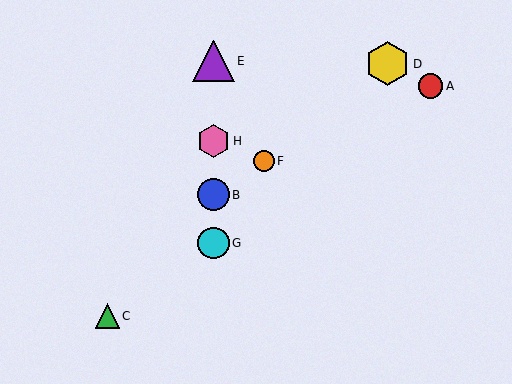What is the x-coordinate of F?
Object F is at x≈264.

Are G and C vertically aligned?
No, G is at x≈213 and C is at x≈107.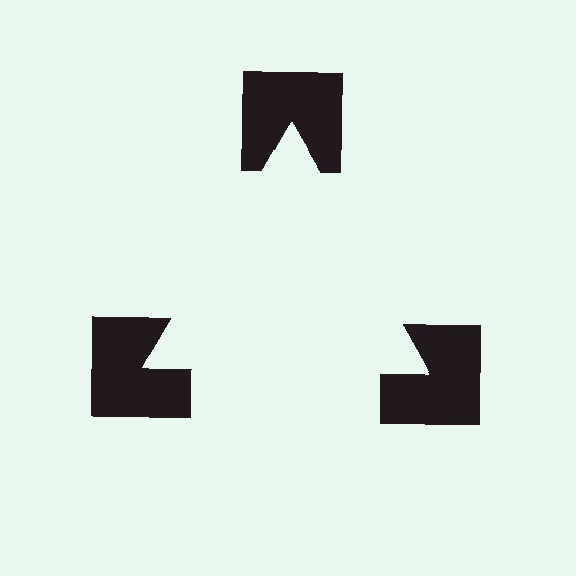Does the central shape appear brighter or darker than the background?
It typically appears slightly brighter than the background, even though no actual brightness change is drawn.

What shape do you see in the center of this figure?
An illusory triangle — its edges are inferred from the aligned wedge cuts in the notched squares, not physically drawn.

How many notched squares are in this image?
There are 3 — one at each vertex of the illusory triangle.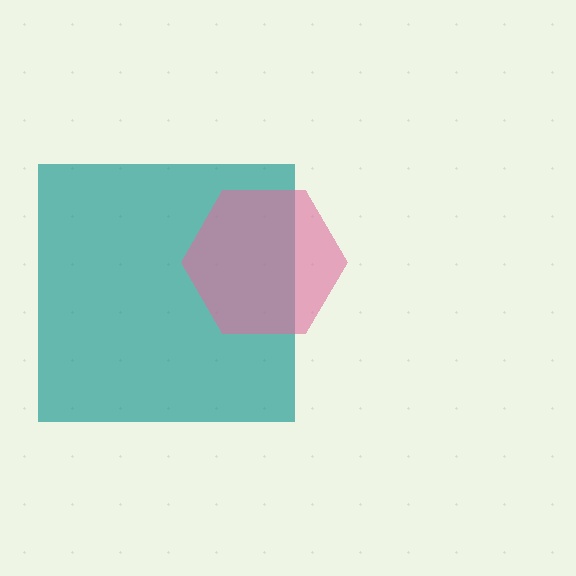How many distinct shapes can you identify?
There are 2 distinct shapes: a teal square, a pink hexagon.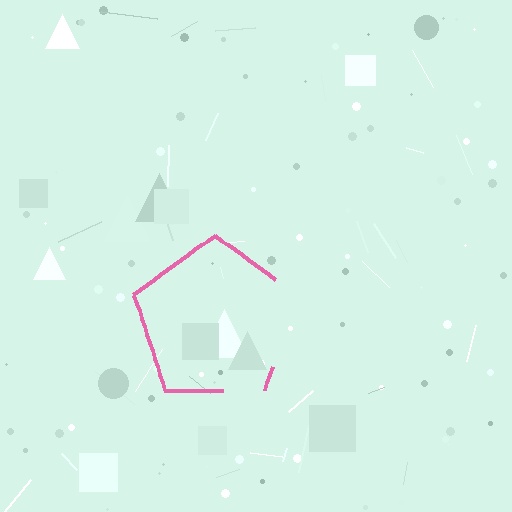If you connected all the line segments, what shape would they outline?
They would outline a pentagon.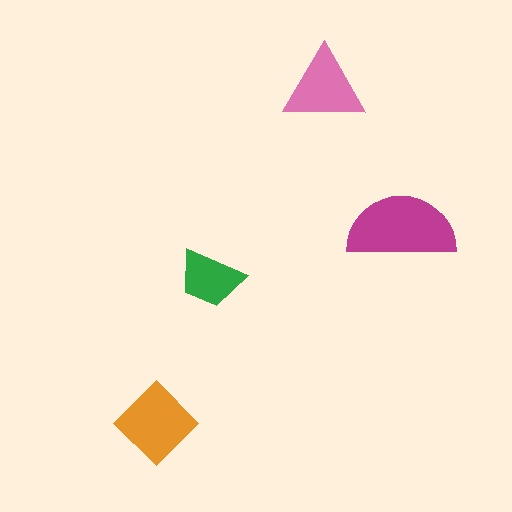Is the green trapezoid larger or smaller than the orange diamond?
Smaller.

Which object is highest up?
The pink triangle is topmost.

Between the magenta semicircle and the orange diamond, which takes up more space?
The magenta semicircle.